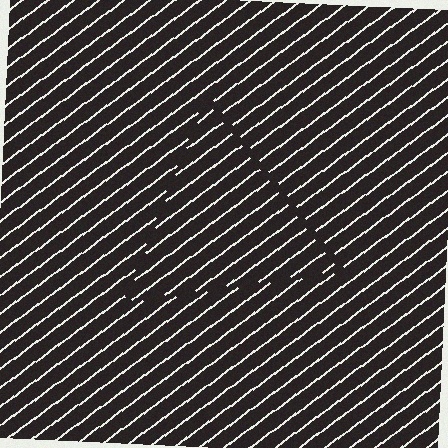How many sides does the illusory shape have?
3 sides — the line-ends trace a triangle.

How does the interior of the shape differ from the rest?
The interior of the shape contains the same grating, shifted by half a period — the contour is defined by the phase discontinuity where line-ends from the inner and outer gratings abut.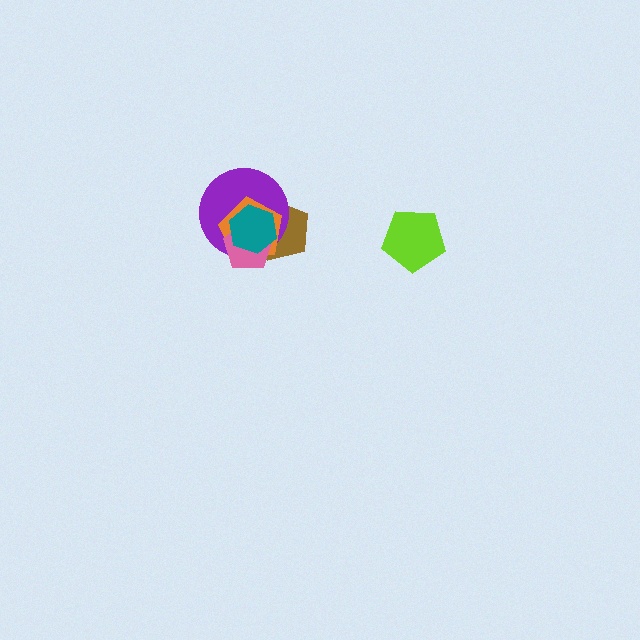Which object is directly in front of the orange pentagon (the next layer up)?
The pink pentagon is directly in front of the orange pentagon.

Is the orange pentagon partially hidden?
Yes, it is partially covered by another shape.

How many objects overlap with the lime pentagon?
0 objects overlap with the lime pentagon.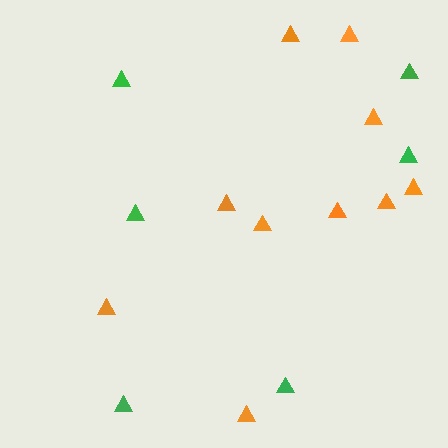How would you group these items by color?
There are 2 groups: one group of orange triangles (10) and one group of green triangles (6).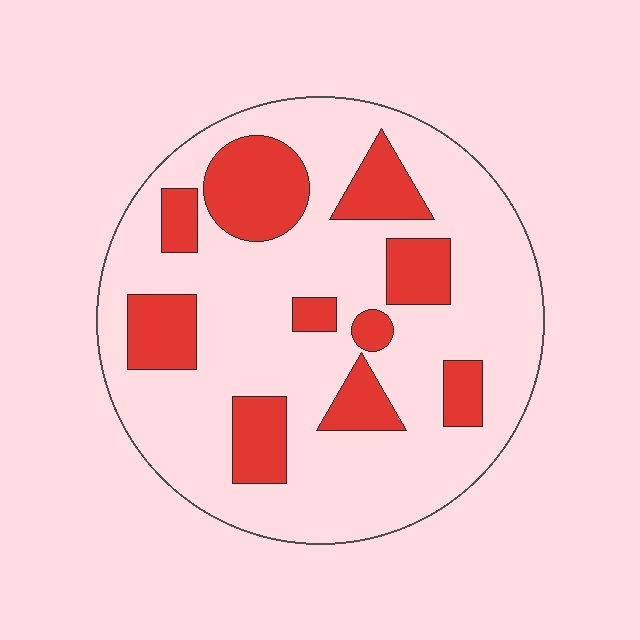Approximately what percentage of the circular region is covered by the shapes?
Approximately 25%.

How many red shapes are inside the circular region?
10.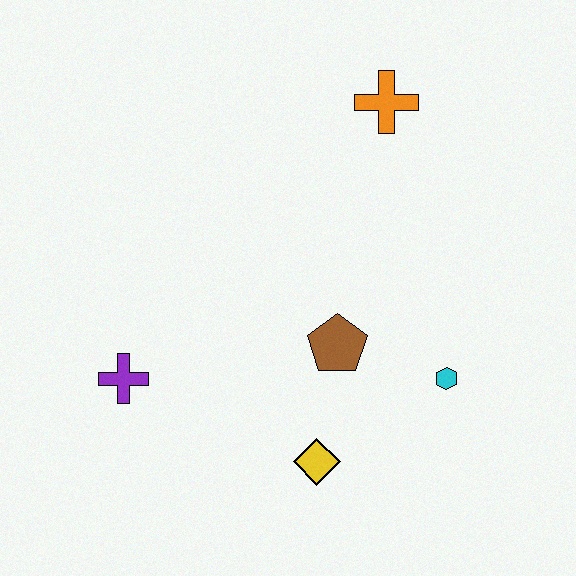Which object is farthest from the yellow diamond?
The orange cross is farthest from the yellow diamond.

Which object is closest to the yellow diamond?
The brown pentagon is closest to the yellow diamond.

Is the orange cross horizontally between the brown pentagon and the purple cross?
No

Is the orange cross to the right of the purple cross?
Yes